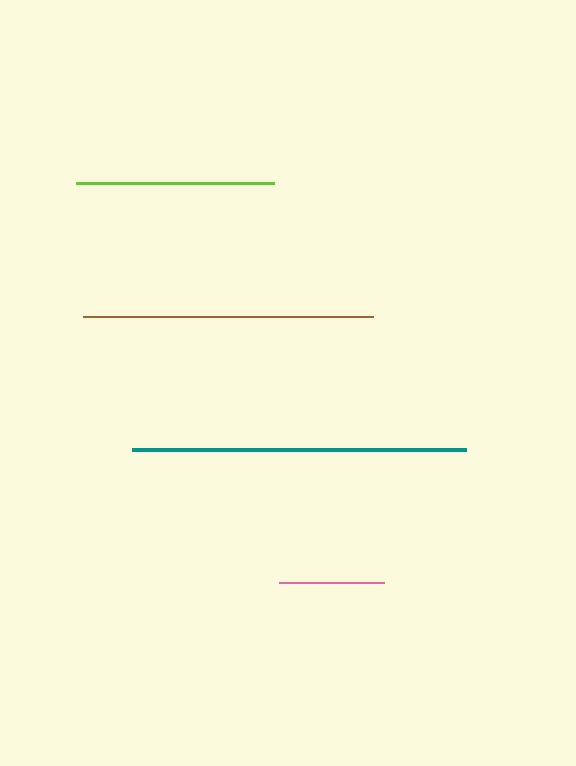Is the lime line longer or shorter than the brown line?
The brown line is longer than the lime line.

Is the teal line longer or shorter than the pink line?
The teal line is longer than the pink line.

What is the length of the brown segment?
The brown segment is approximately 291 pixels long.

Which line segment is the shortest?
The pink line is the shortest at approximately 105 pixels.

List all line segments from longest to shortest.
From longest to shortest: teal, brown, lime, pink.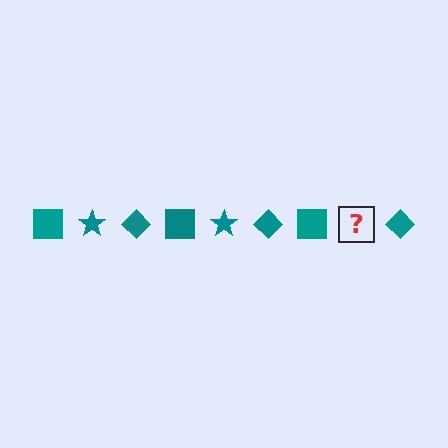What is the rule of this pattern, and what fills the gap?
The rule is that the pattern cycles through square, star, diamond shapes in teal. The gap should be filled with a teal star.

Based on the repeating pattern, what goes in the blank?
The blank should be a teal star.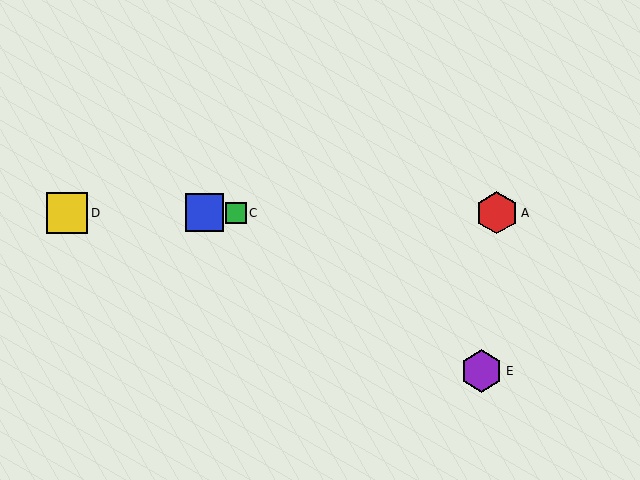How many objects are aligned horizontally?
4 objects (A, B, C, D) are aligned horizontally.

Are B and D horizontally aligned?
Yes, both are at y≈213.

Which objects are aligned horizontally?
Objects A, B, C, D are aligned horizontally.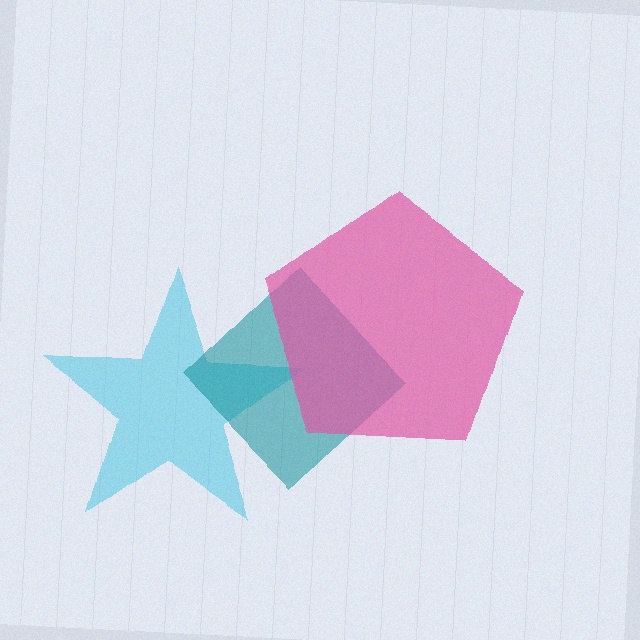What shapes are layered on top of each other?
The layered shapes are: a cyan star, a teal diamond, a pink pentagon.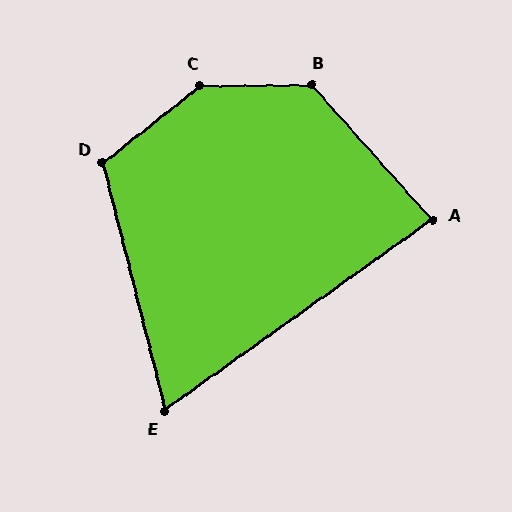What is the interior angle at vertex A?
Approximately 84 degrees (acute).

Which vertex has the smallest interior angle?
E, at approximately 69 degrees.